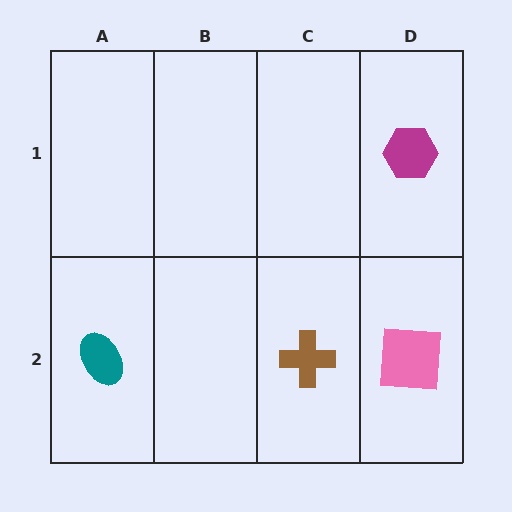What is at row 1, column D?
A magenta hexagon.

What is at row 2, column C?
A brown cross.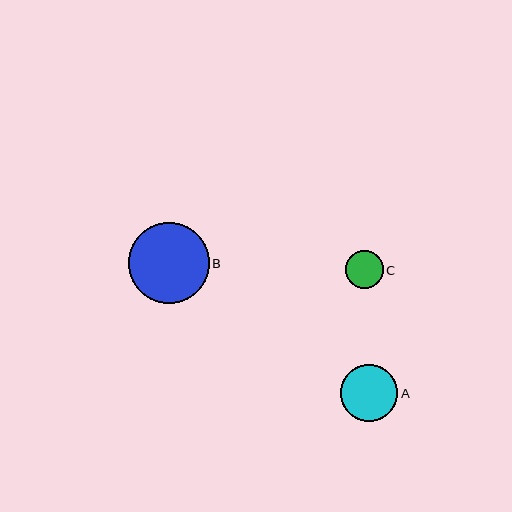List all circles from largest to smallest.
From largest to smallest: B, A, C.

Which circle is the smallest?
Circle C is the smallest with a size of approximately 38 pixels.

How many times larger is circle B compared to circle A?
Circle B is approximately 1.4 times the size of circle A.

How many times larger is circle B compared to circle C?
Circle B is approximately 2.1 times the size of circle C.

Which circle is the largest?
Circle B is the largest with a size of approximately 81 pixels.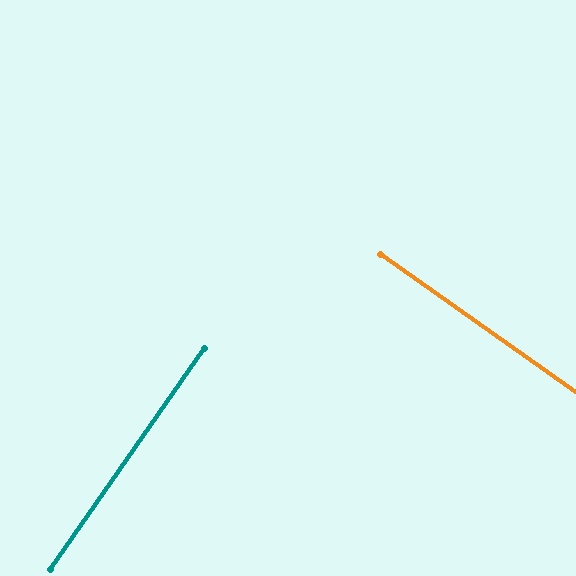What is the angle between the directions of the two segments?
Approximately 90 degrees.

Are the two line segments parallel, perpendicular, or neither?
Perpendicular — they meet at approximately 90°.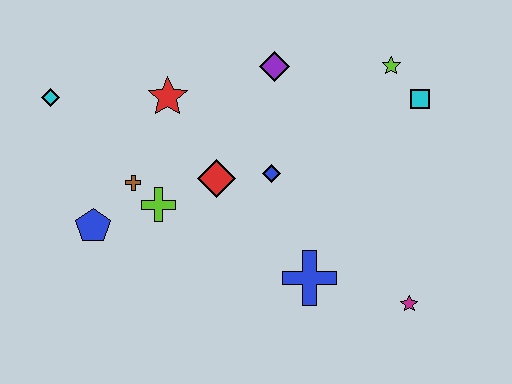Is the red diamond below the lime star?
Yes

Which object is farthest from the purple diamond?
The magenta star is farthest from the purple diamond.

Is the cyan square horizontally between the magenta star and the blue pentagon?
No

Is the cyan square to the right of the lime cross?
Yes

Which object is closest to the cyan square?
The lime star is closest to the cyan square.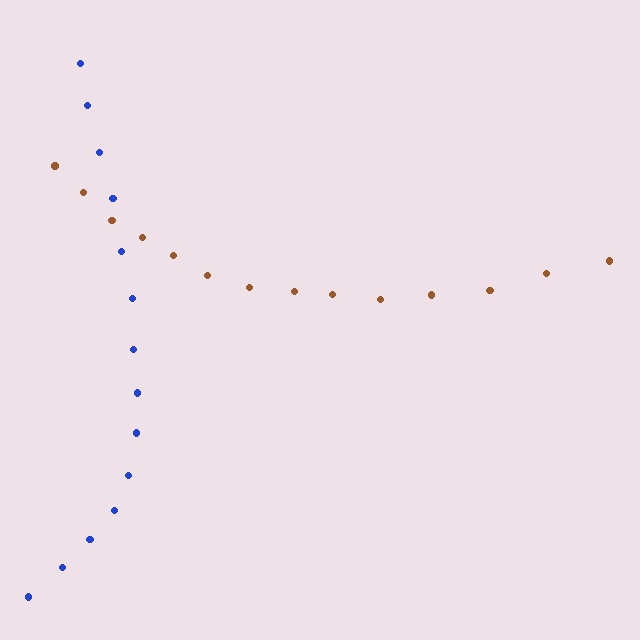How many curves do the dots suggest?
There are 2 distinct paths.